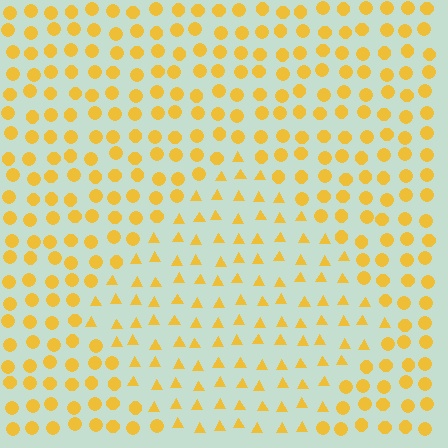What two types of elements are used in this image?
The image uses triangles inside the diamond region and circles outside it.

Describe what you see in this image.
The image is filled with small yellow elements arranged in a uniform grid. A diamond-shaped region contains triangles, while the surrounding area contains circles. The boundary is defined purely by the change in element shape.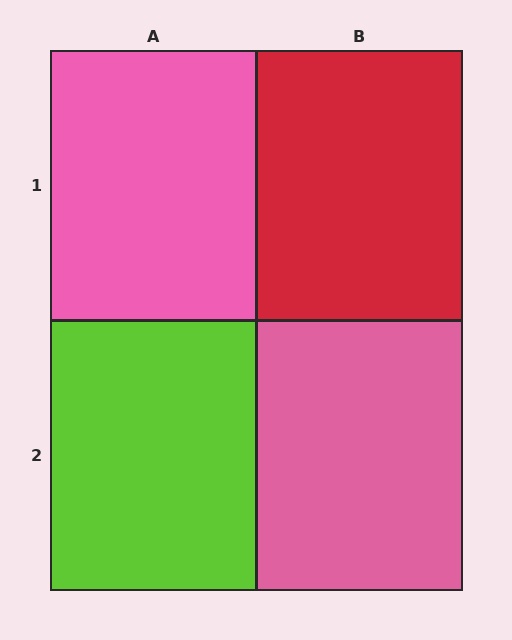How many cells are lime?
1 cell is lime.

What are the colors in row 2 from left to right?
Lime, pink.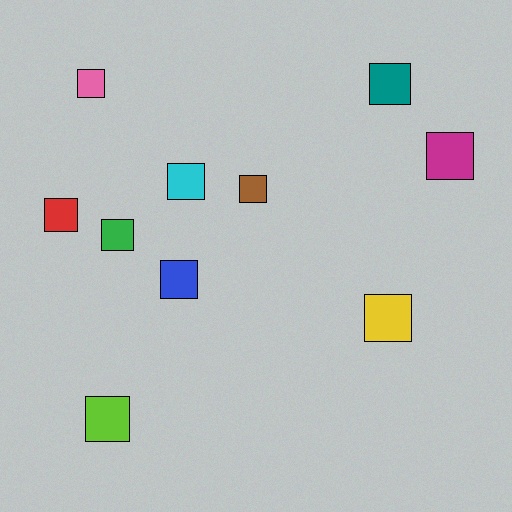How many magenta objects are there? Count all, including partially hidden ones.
There is 1 magenta object.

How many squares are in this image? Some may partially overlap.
There are 10 squares.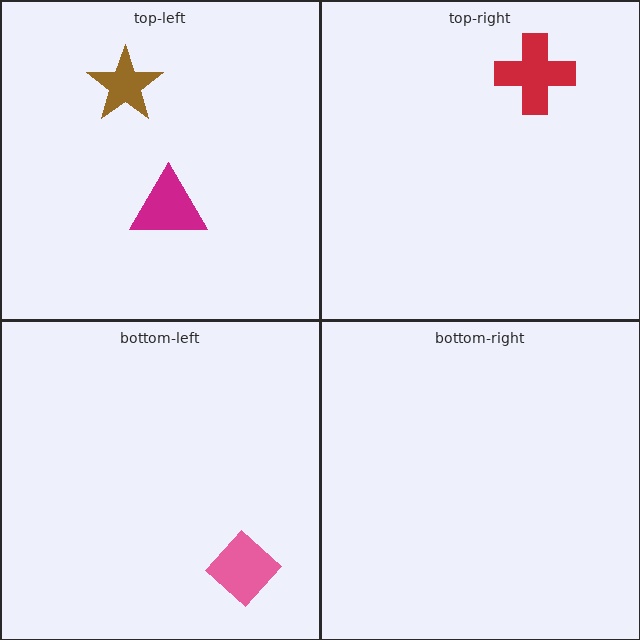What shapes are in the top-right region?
The red cross.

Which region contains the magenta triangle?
The top-left region.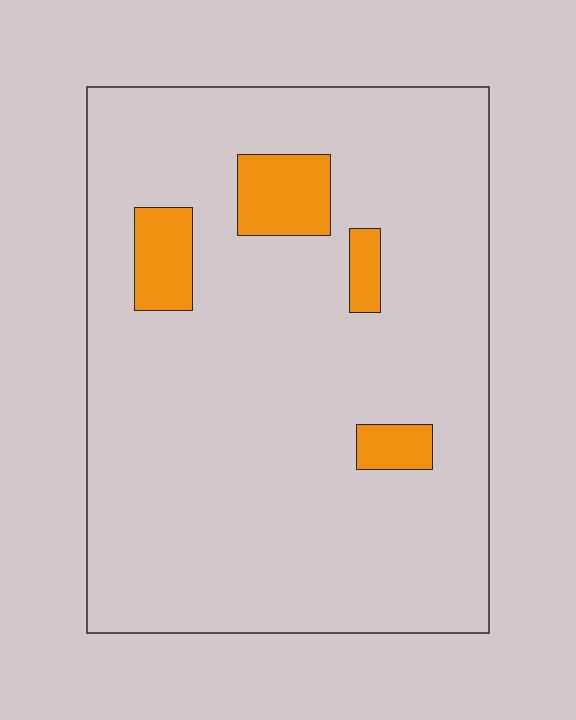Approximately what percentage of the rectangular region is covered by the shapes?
Approximately 10%.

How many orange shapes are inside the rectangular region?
4.